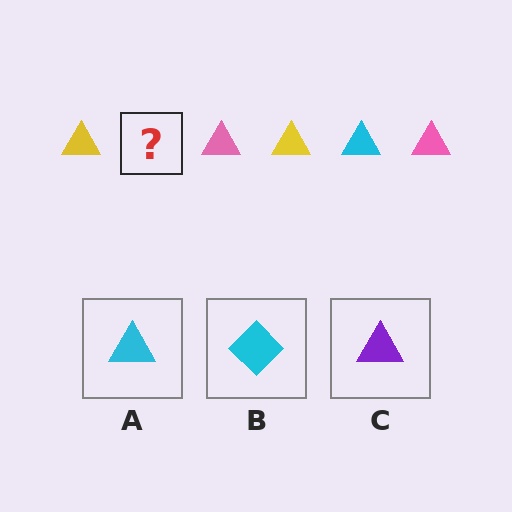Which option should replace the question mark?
Option A.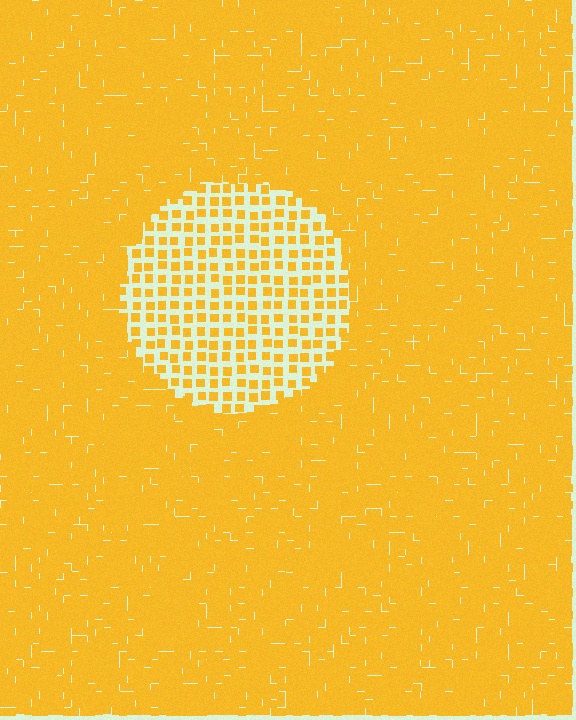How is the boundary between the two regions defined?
The boundary is defined by a change in element density (approximately 2.7x ratio). All elements are the same color, size, and shape.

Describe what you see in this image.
The image contains small yellow elements arranged at two different densities. A circle-shaped region is visible where the elements are less densely packed than the surrounding area.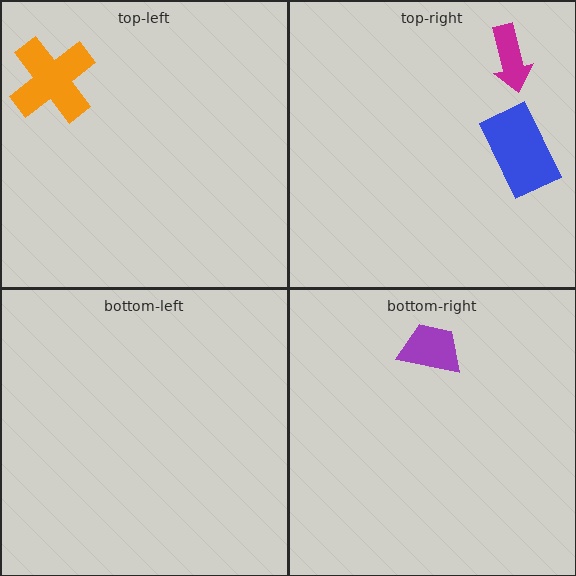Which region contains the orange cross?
The top-left region.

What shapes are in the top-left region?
The orange cross.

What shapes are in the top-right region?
The magenta arrow, the blue rectangle.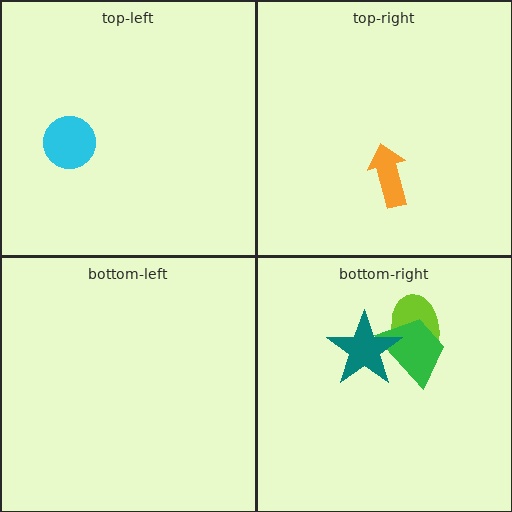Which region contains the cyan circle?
The top-left region.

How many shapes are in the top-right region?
1.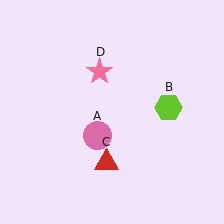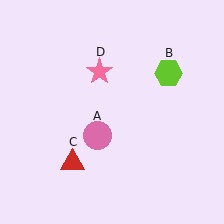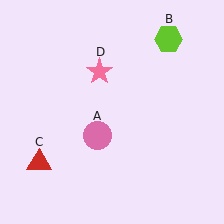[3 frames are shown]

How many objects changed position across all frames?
2 objects changed position: lime hexagon (object B), red triangle (object C).